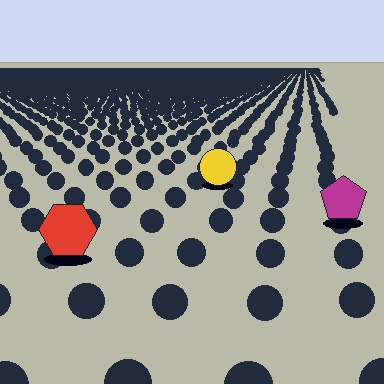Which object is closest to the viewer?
The red hexagon is closest. The texture marks near it are larger and more spread out.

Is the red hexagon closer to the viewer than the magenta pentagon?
Yes. The red hexagon is closer — you can tell from the texture gradient: the ground texture is coarser near it.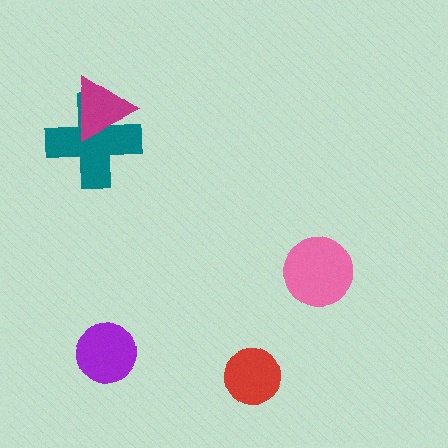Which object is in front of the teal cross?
The magenta triangle is in front of the teal cross.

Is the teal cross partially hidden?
Yes, it is partially covered by another shape.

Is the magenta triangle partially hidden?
No, no other shape covers it.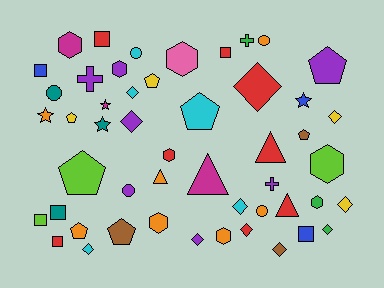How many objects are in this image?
There are 50 objects.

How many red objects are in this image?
There are 8 red objects.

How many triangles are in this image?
There are 4 triangles.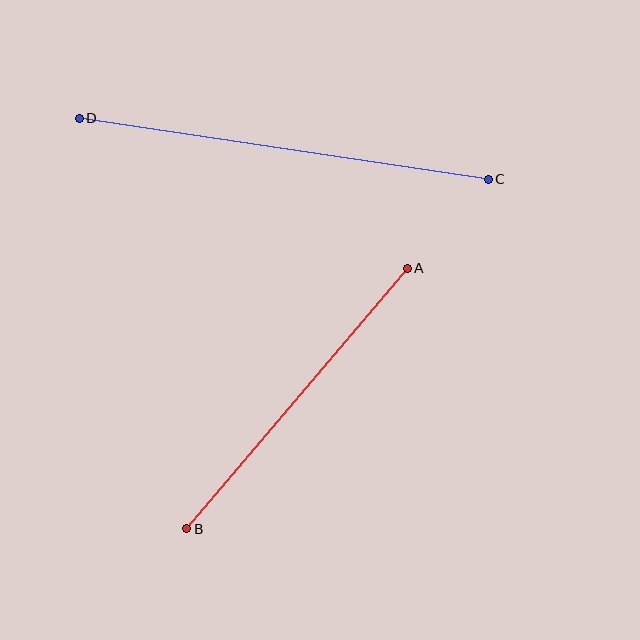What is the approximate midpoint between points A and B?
The midpoint is at approximately (297, 399) pixels.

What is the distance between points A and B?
The distance is approximately 342 pixels.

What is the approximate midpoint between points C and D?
The midpoint is at approximately (284, 149) pixels.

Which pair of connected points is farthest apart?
Points C and D are farthest apart.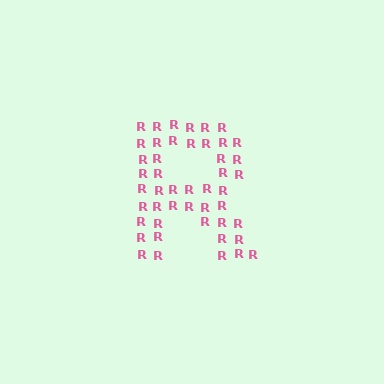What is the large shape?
The large shape is the letter R.